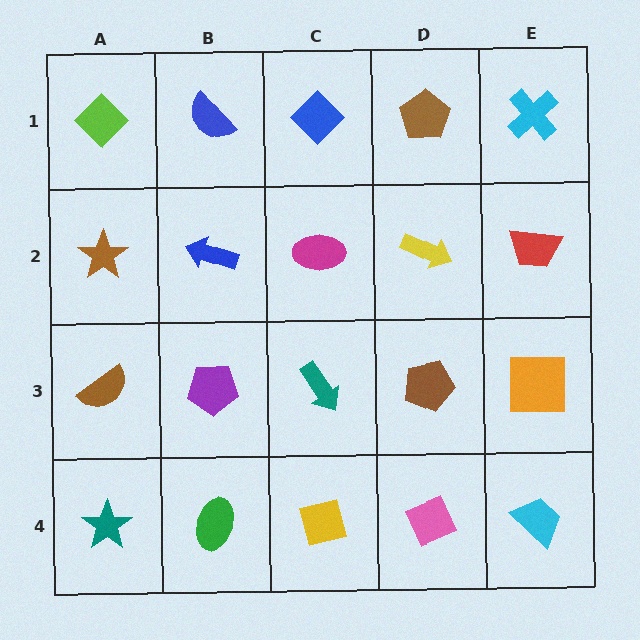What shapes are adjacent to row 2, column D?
A brown pentagon (row 1, column D), a brown pentagon (row 3, column D), a magenta ellipse (row 2, column C), a red trapezoid (row 2, column E).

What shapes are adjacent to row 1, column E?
A red trapezoid (row 2, column E), a brown pentagon (row 1, column D).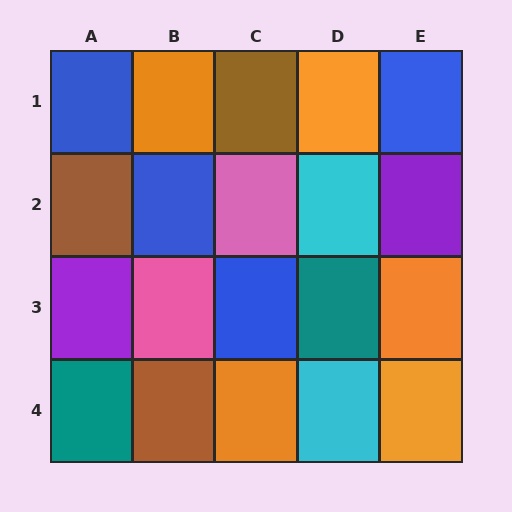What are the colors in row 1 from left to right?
Blue, orange, brown, orange, blue.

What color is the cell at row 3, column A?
Purple.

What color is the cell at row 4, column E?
Orange.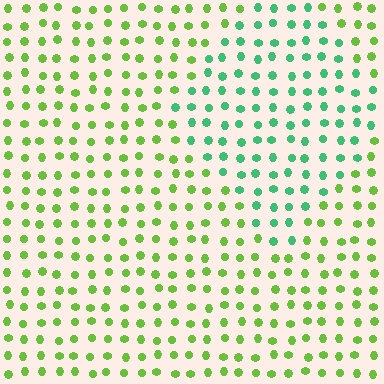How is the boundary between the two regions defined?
The boundary is defined purely by a slight shift in hue (about 45 degrees). Spacing, size, and orientation are identical on both sides.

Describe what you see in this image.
The image is filled with small lime elements in a uniform arrangement. A diamond-shaped region is visible where the elements are tinted to a slightly different hue, forming a subtle color boundary.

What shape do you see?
I see a diamond.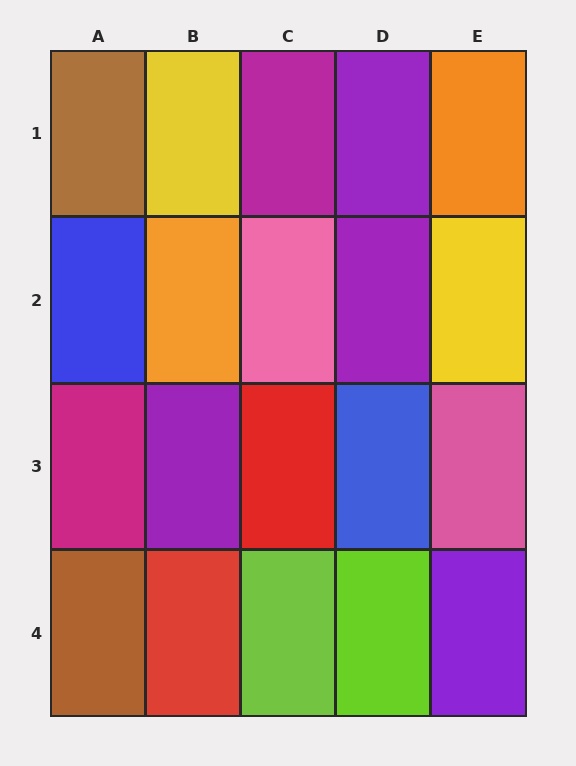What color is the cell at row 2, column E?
Yellow.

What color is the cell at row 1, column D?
Purple.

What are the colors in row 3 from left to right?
Magenta, purple, red, blue, pink.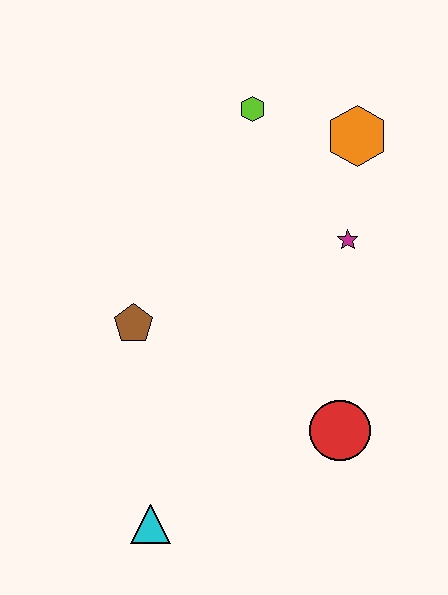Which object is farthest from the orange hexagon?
The cyan triangle is farthest from the orange hexagon.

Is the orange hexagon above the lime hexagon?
No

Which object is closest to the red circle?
The magenta star is closest to the red circle.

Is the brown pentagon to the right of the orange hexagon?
No